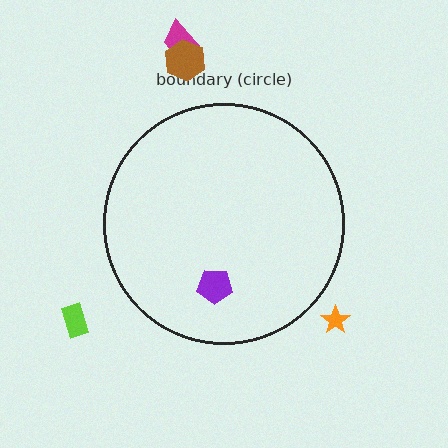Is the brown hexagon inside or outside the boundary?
Outside.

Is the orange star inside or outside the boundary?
Outside.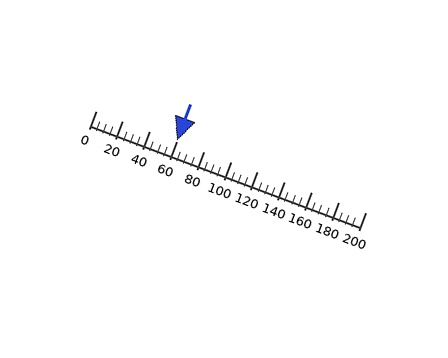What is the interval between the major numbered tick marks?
The major tick marks are spaced 20 units apart.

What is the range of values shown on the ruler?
The ruler shows values from 0 to 200.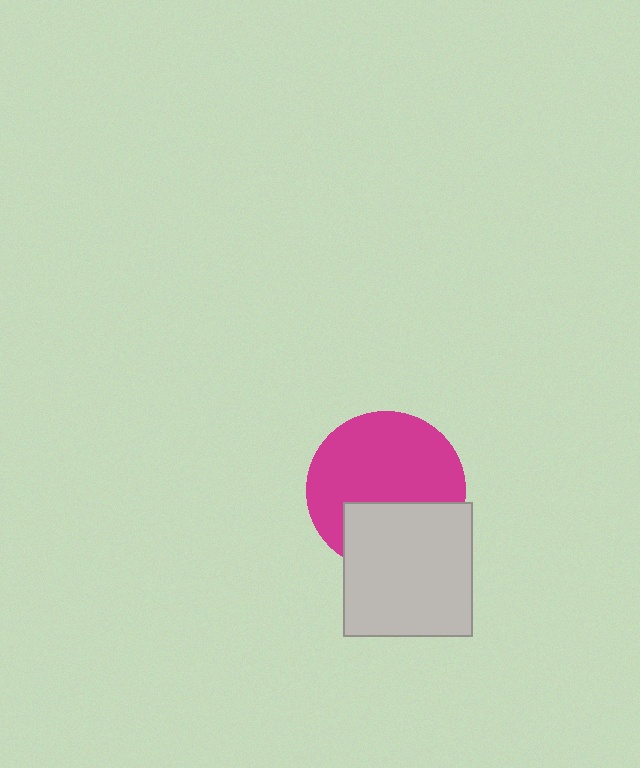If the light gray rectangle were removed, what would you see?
You would see the complete magenta circle.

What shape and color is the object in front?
The object in front is a light gray rectangle.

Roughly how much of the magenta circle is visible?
Most of it is visible (roughly 66%).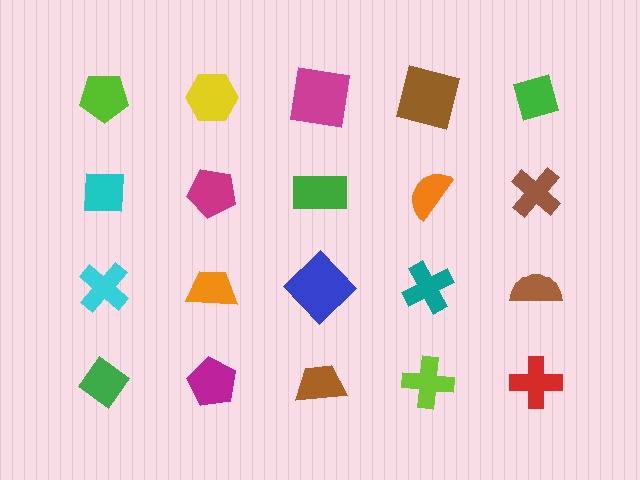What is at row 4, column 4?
A lime cross.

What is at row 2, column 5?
A brown cross.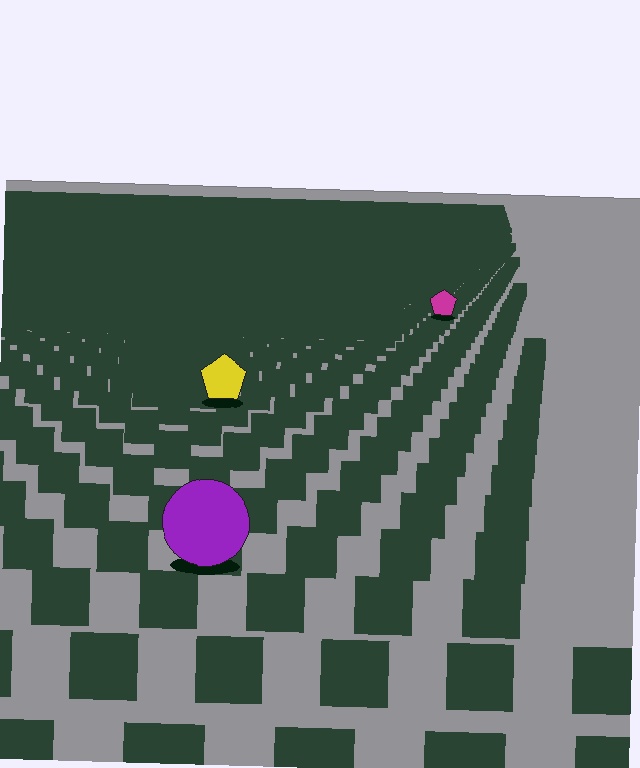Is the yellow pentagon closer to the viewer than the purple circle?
No. The purple circle is closer — you can tell from the texture gradient: the ground texture is coarser near it.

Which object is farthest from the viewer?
The magenta pentagon is farthest from the viewer. It appears smaller and the ground texture around it is denser.